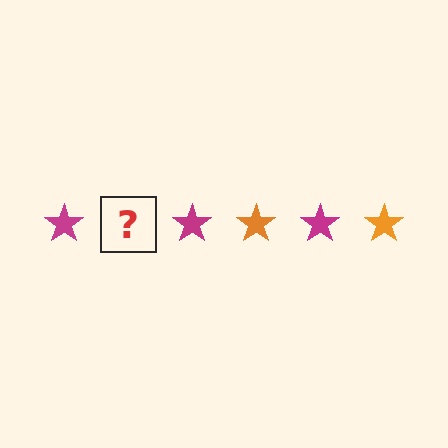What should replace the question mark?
The question mark should be replaced with an orange star.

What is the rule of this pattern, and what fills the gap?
The rule is that the pattern cycles through magenta, orange stars. The gap should be filled with an orange star.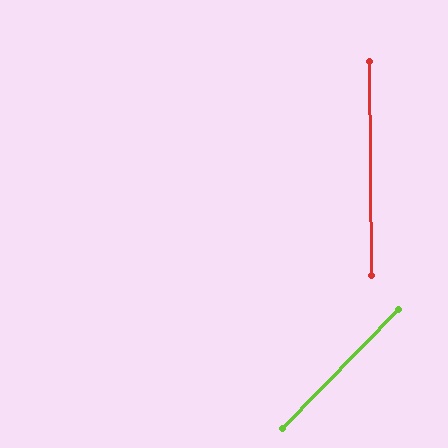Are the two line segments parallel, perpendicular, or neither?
Neither parallel nor perpendicular — they differ by about 45°.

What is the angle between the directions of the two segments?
Approximately 45 degrees.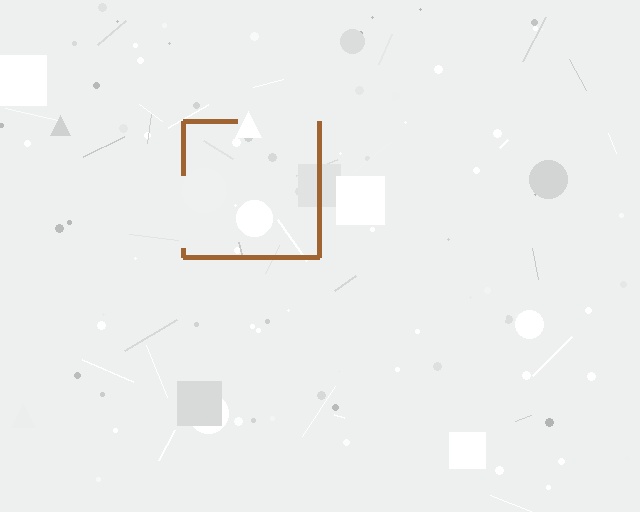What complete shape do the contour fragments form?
The contour fragments form a square.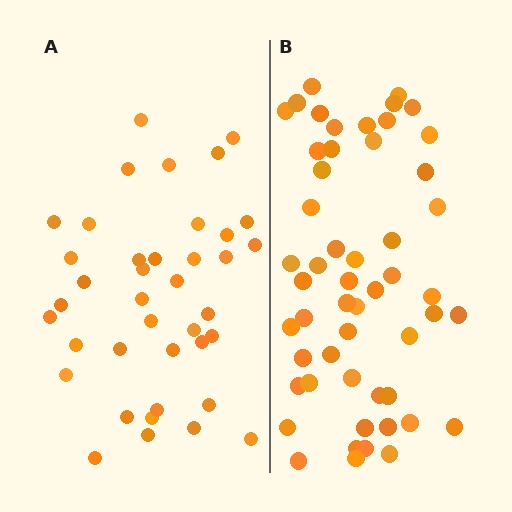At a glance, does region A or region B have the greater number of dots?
Region B (the right region) has more dots.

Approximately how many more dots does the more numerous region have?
Region B has approximately 15 more dots than region A.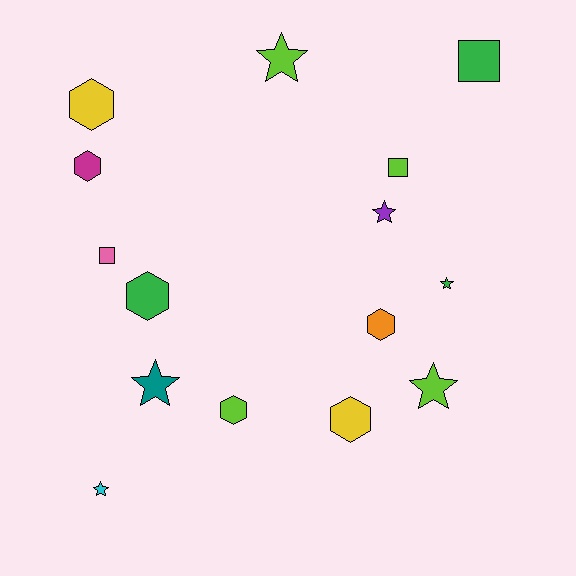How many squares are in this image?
There are 3 squares.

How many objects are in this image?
There are 15 objects.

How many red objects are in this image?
There are no red objects.